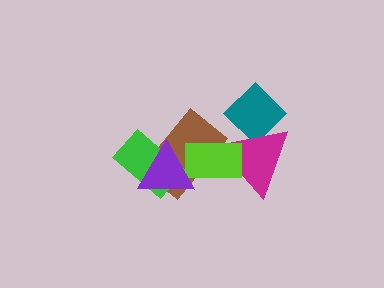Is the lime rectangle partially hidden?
Yes, it is partially covered by another shape.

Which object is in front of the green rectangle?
The purple triangle is in front of the green rectangle.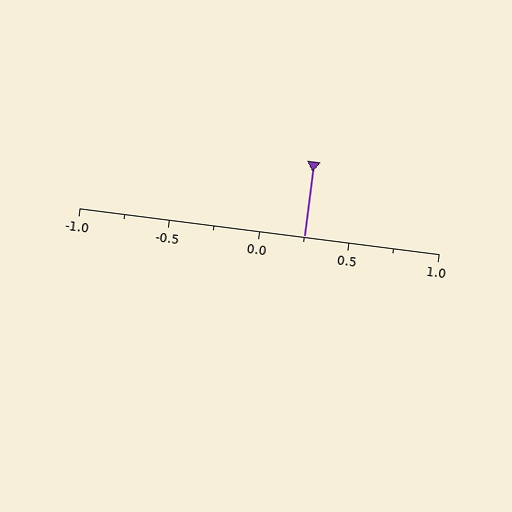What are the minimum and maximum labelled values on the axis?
The axis runs from -1.0 to 1.0.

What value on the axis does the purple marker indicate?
The marker indicates approximately 0.25.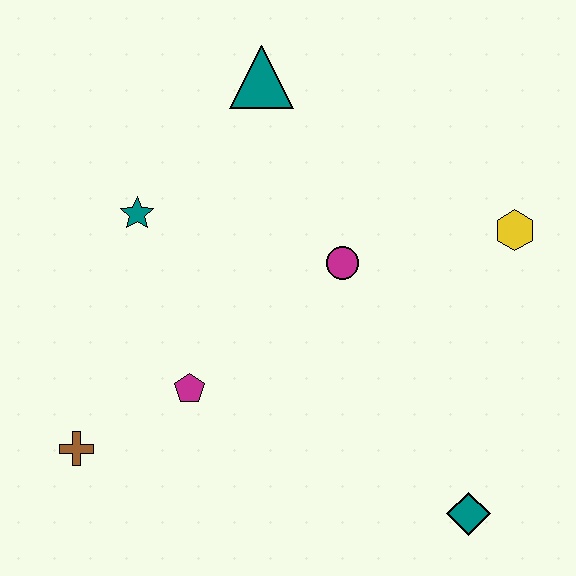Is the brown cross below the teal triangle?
Yes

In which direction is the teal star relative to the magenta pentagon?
The teal star is above the magenta pentagon.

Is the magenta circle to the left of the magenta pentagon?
No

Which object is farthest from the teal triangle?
The teal diamond is farthest from the teal triangle.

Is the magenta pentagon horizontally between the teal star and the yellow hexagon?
Yes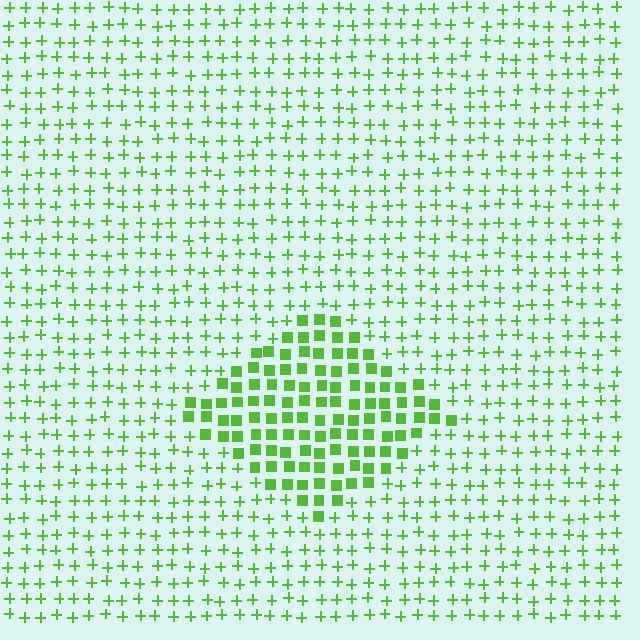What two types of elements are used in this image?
The image uses squares inside the diamond region and plus signs outside it.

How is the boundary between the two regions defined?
The boundary is defined by a change in element shape: squares inside vs. plus signs outside. All elements share the same color and spacing.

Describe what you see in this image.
The image is filled with small lime elements arranged in a uniform grid. A diamond-shaped region contains squares, while the surrounding area contains plus signs. The boundary is defined purely by the change in element shape.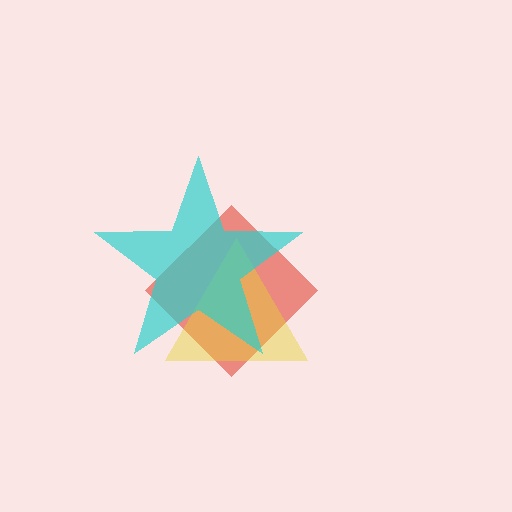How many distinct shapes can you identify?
There are 3 distinct shapes: a red diamond, a yellow triangle, a cyan star.